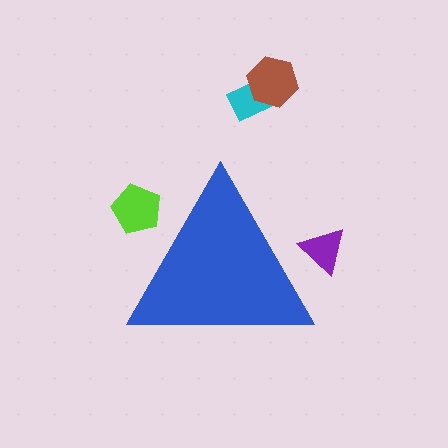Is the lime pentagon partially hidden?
Yes, the lime pentagon is partially hidden behind the blue triangle.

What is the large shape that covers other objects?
A blue triangle.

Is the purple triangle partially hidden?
Yes, the purple triangle is partially hidden behind the blue triangle.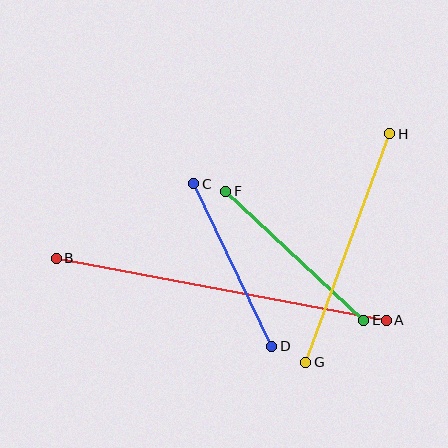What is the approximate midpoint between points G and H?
The midpoint is at approximately (348, 248) pixels.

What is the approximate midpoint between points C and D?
The midpoint is at approximately (233, 265) pixels.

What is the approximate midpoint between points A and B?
The midpoint is at approximately (221, 289) pixels.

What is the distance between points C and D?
The distance is approximately 180 pixels.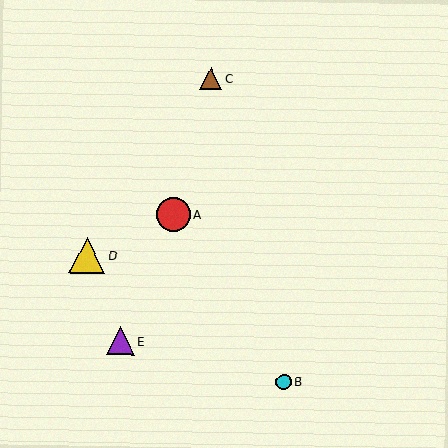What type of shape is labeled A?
Shape A is a red circle.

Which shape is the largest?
The yellow triangle (labeled D) is the largest.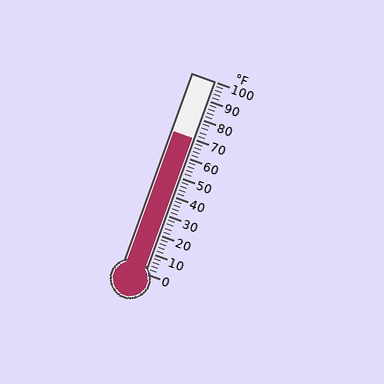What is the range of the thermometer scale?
The thermometer scale ranges from 0°F to 100°F.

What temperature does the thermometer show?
The thermometer shows approximately 70°F.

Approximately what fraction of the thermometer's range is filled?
The thermometer is filled to approximately 70% of its range.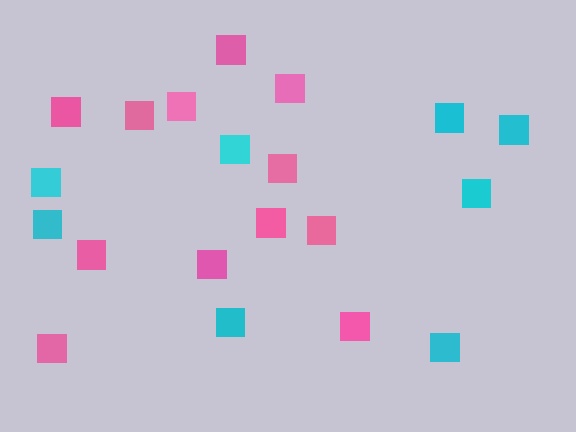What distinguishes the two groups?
There are 2 groups: one group of cyan squares (8) and one group of pink squares (12).